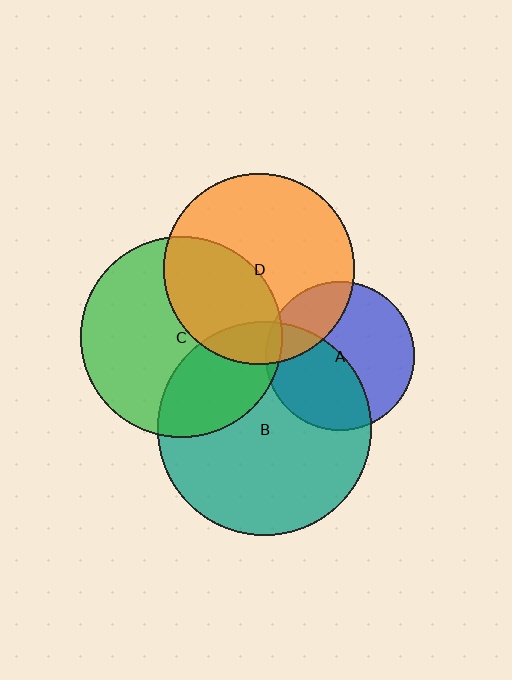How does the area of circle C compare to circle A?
Approximately 1.8 times.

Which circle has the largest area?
Circle B (teal).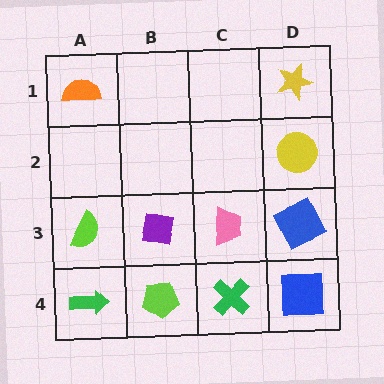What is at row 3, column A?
A lime semicircle.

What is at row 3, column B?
A purple square.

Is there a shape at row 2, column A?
No, that cell is empty.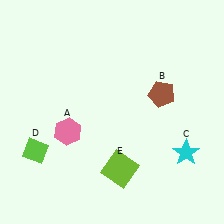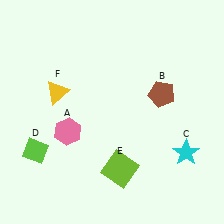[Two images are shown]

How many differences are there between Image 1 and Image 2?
There is 1 difference between the two images.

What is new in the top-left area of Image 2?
A yellow triangle (F) was added in the top-left area of Image 2.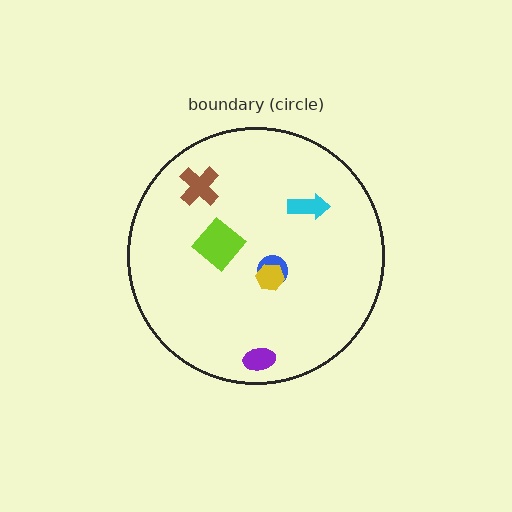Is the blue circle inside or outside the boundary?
Inside.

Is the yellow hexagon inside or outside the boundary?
Inside.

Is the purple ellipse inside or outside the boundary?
Inside.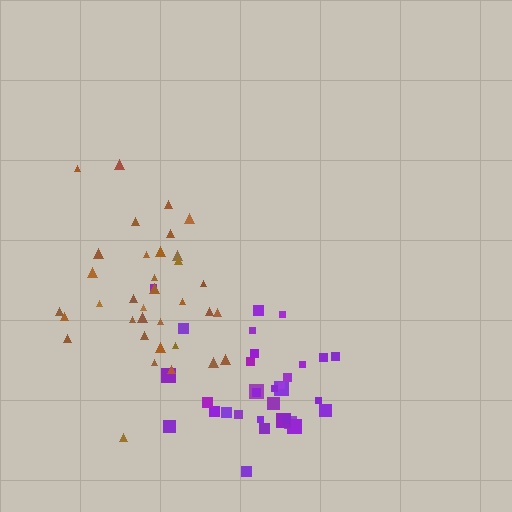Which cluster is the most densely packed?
Purple.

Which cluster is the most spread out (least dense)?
Brown.